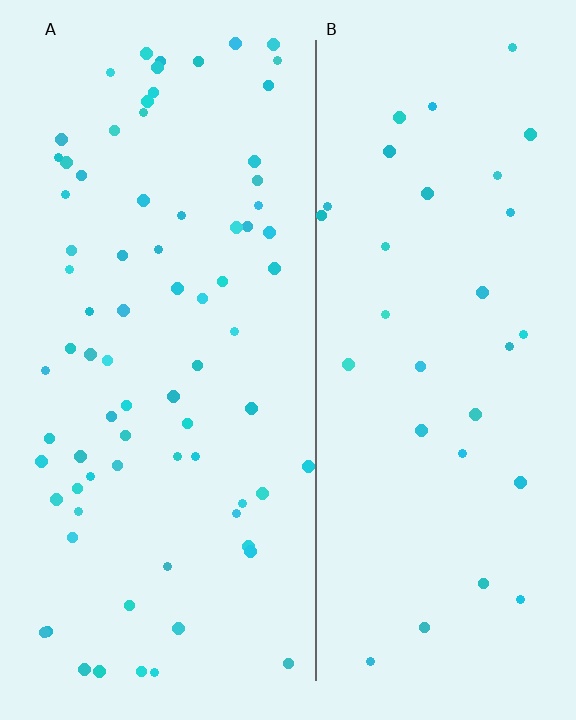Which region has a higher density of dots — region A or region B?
A (the left).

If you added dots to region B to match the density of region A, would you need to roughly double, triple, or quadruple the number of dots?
Approximately double.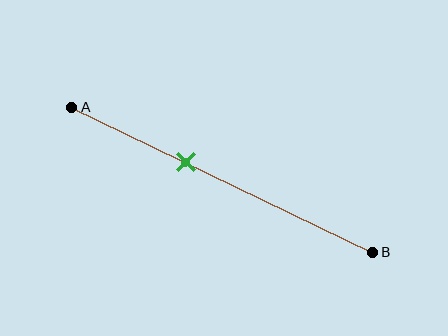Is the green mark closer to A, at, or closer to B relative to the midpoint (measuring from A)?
The green mark is closer to point A than the midpoint of segment AB.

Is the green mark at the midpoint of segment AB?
No, the mark is at about 40% from A, not at the 50% midpoint.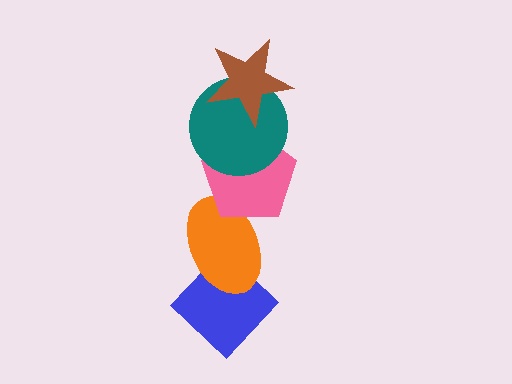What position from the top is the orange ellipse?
The orange ellipse is 4th from the top.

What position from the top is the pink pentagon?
The pink pentagon is 3rd from the top.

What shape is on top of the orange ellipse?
The pink pentagon is on top of the orange ellipse.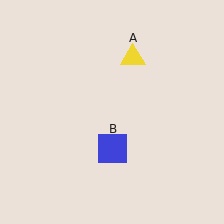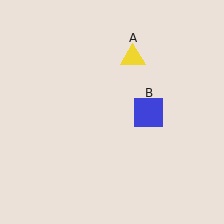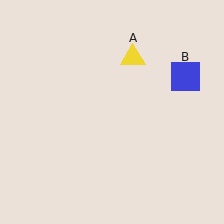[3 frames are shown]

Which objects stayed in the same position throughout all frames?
Yellow triangle (object A) remained stationary.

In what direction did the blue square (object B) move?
The blue square (object B) moved up and to the right.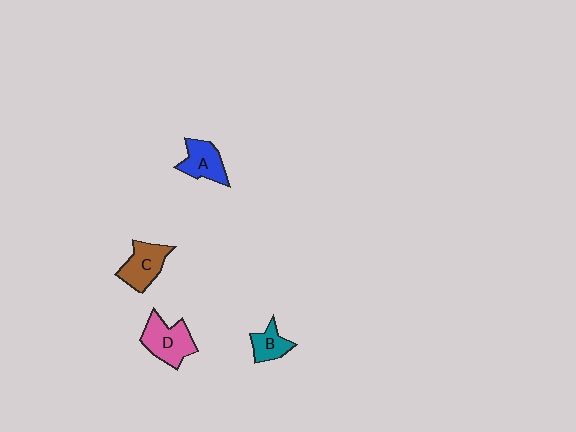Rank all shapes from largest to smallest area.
From largest to smallest: D (pink), C (brown), A (blue), B (teal).